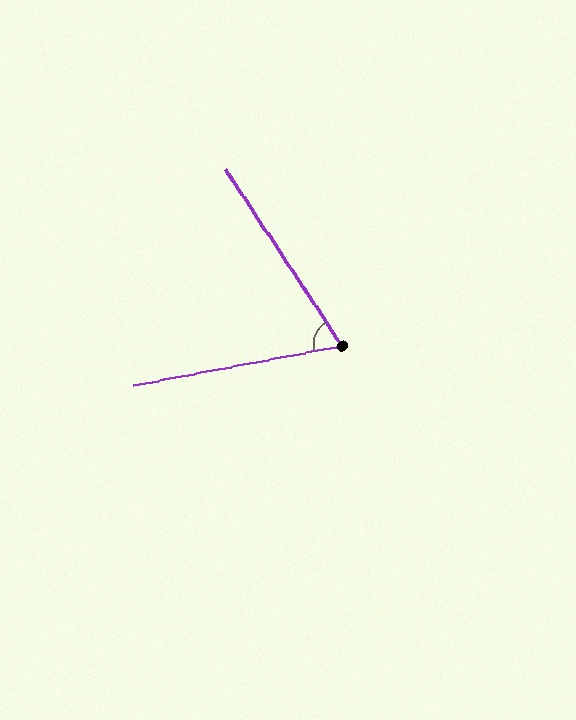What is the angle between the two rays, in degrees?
Approximately 68 degrees.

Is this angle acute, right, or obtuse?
It is acute.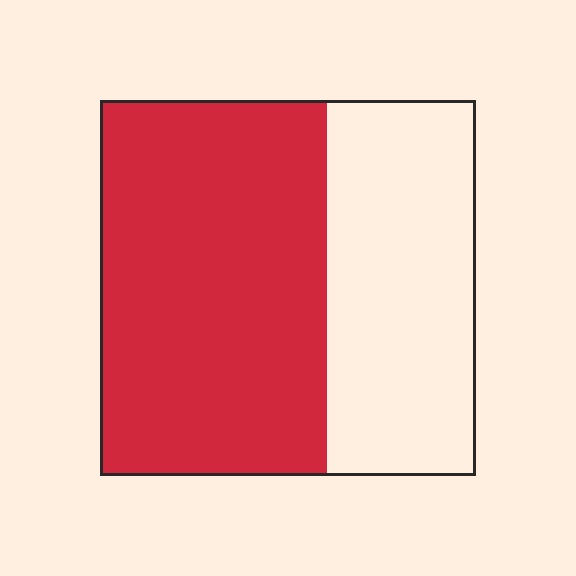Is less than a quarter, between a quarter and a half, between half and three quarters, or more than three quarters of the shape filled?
Between half and three quarters.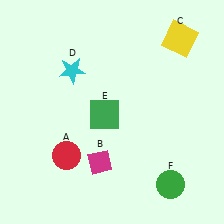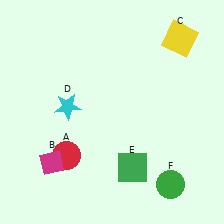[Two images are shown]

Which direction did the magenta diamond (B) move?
The magenta diamond (B) moved left.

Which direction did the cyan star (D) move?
The cyan star (D) moved down.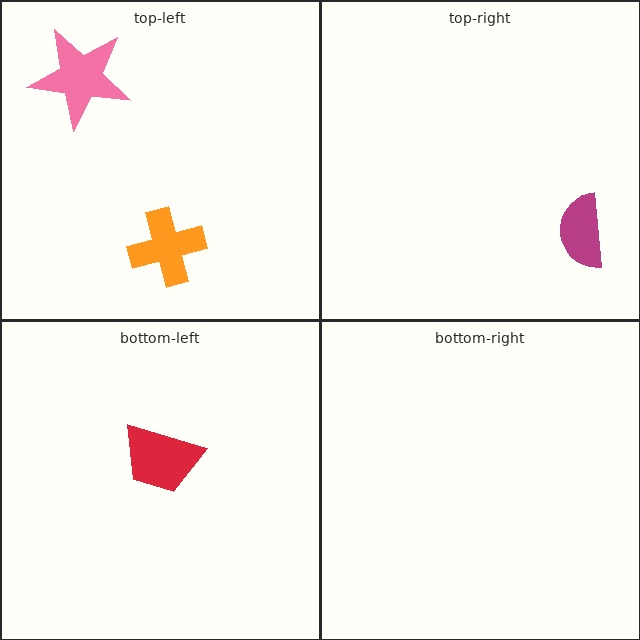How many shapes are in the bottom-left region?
1.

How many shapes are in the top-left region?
2.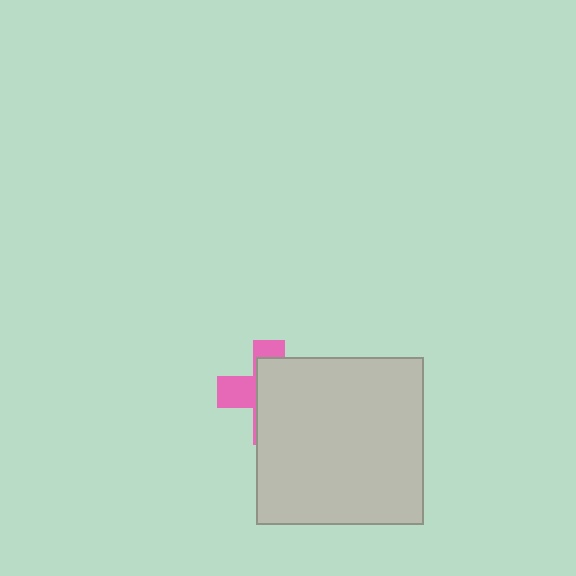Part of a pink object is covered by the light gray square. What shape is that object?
It is a cross.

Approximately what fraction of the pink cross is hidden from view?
Roughly 67% of the pink cross is hidden behind the light gray square.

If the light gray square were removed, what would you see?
You would see the complete pink cross.